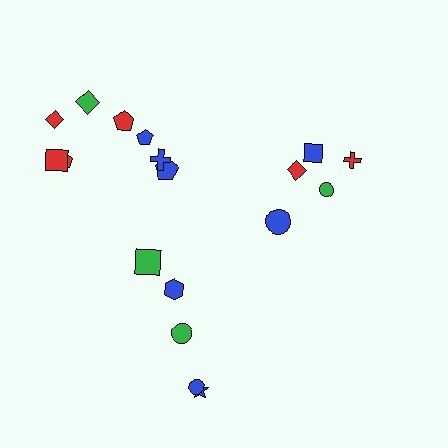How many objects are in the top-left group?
There are 8 objects.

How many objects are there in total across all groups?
There are 18 objects.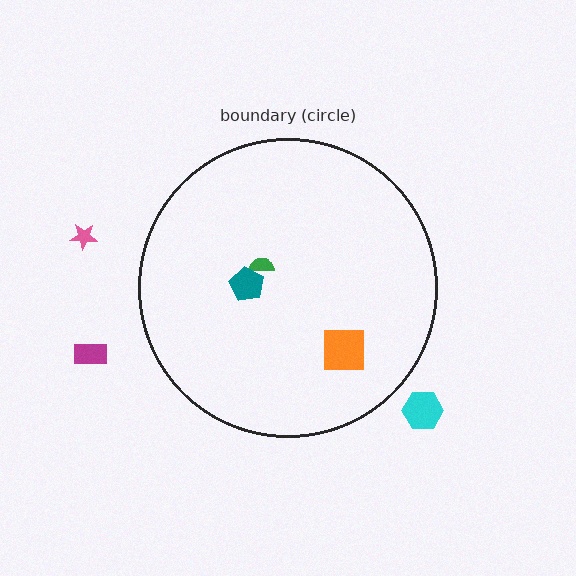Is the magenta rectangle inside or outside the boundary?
Outside.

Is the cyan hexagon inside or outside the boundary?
Outside.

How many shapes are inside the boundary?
3 inside, 3 outside.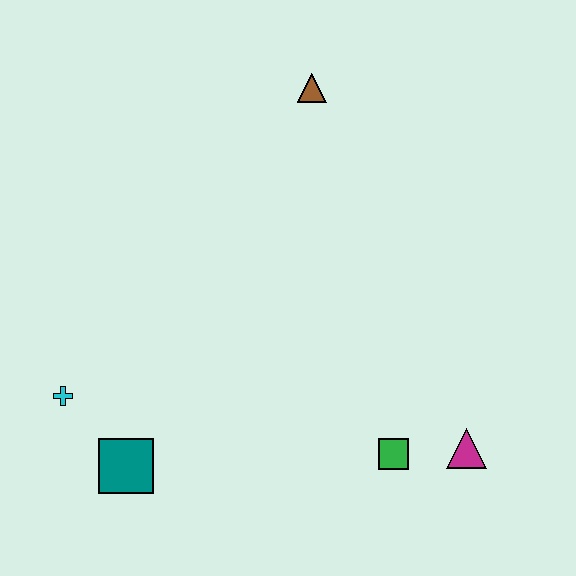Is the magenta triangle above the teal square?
Yes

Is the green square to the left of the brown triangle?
No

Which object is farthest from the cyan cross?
The magenta triangle is farthest from the cyan cross.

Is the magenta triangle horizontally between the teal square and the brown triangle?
No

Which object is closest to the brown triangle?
The green square is closest to the brown triangle.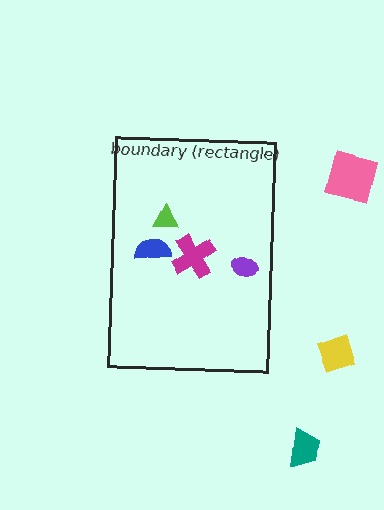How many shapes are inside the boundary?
4 inside, 3 outside.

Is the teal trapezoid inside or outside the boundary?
Outside.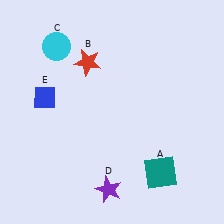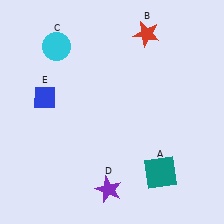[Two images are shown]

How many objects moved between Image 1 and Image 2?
1 object moved between the two images.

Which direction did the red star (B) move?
The red star (B) moved right.